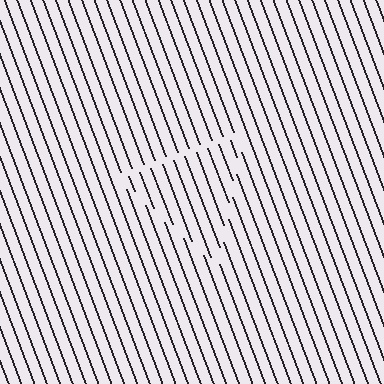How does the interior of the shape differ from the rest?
The interior of the shape contains the same grating, shifted by half a period — the contour is defined by the phase discontinuity where line-ends from the inner and outer gratings abut.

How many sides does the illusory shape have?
3 sides — the line-ends trace a triangle.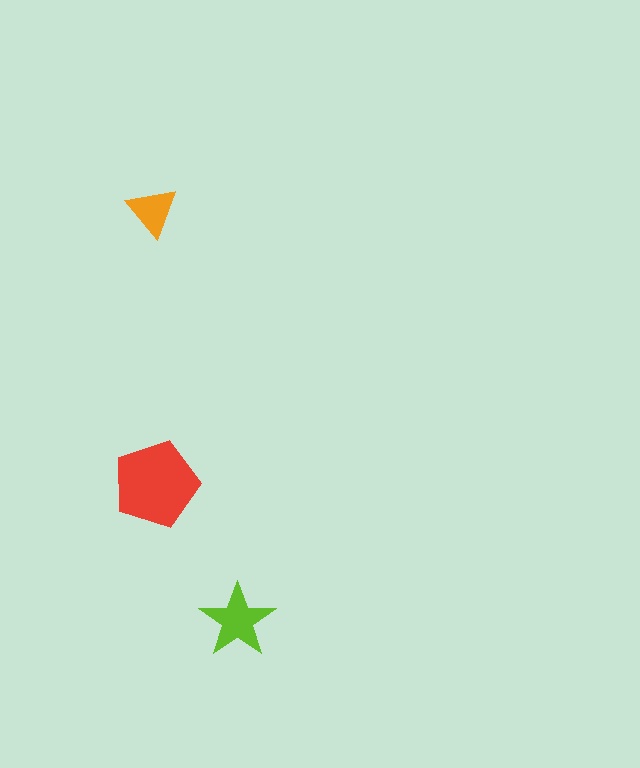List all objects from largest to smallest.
The red pentagon, the lime star, the orange triangle.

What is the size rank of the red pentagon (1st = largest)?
1st.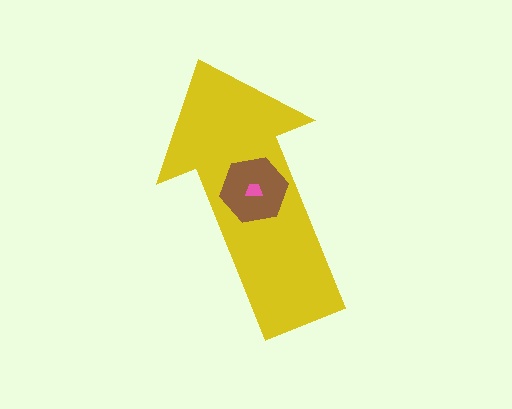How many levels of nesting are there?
3.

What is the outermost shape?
The yellow arrow.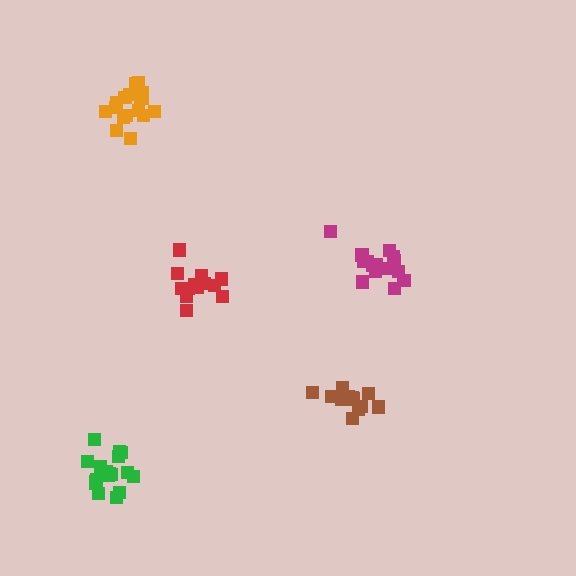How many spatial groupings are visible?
There are 5 spatial groupings.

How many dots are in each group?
Group 1: 13 dots, Group 2: 15 dots, Group 3: 14 dots, Group 4: 18 dots, Group 5: 18 dots (78 total).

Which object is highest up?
The orange cluster is topmost.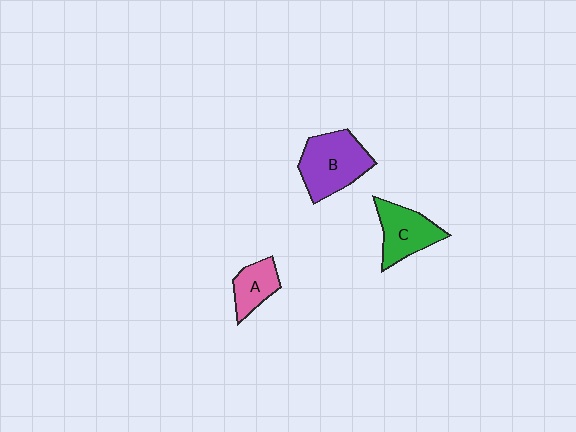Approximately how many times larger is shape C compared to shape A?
Approximately 1.5 times.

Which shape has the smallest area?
Shape A (pink).